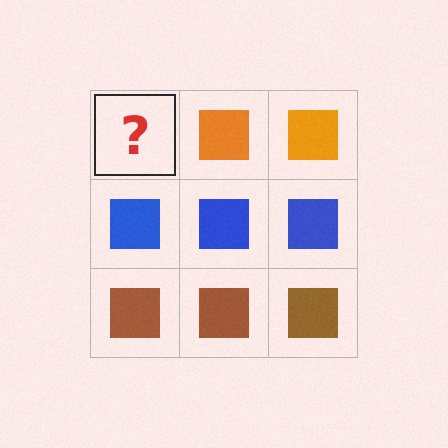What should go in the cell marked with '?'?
The missing cell should contain an orange square.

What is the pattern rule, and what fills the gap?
The rule is that each row has a consistent color. The gap should be filled with an orange square.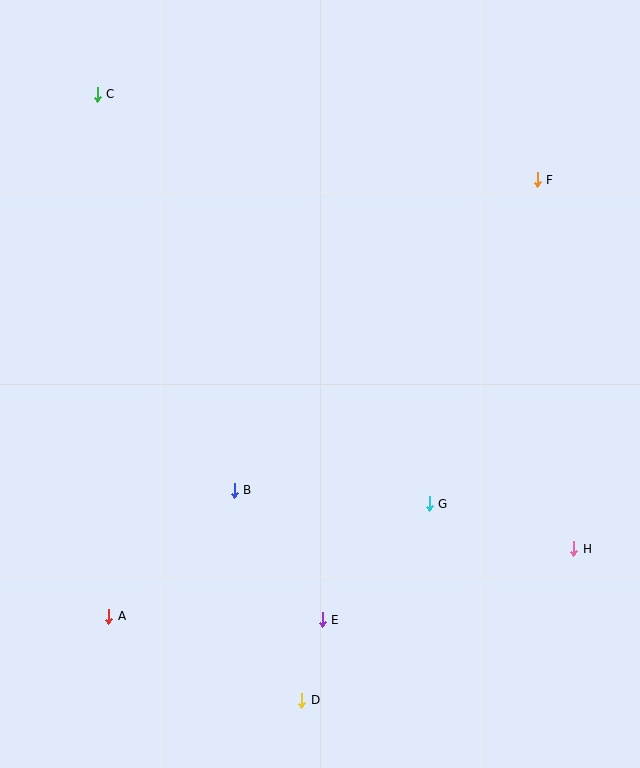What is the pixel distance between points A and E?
The distance between A and E is 213 pixels.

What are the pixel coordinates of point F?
Point F is at (537, 180).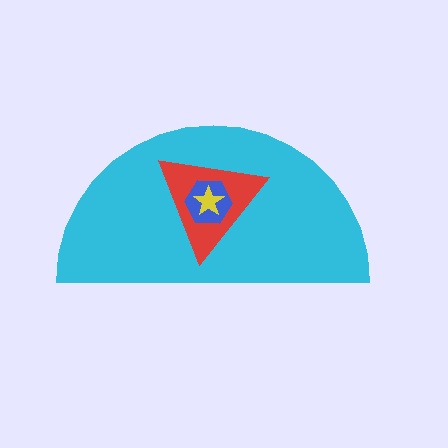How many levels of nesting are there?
4.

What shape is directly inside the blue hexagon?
The yellow star.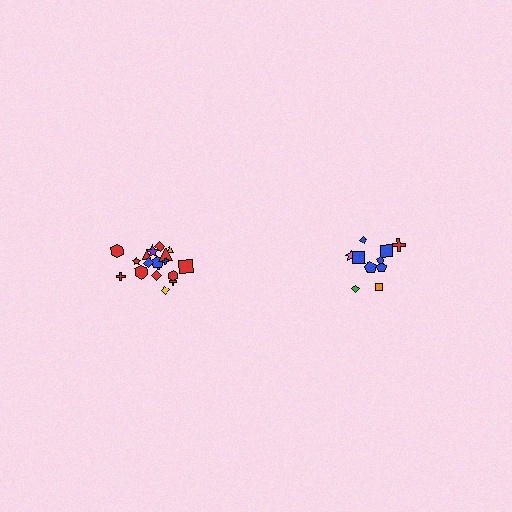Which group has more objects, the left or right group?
The left group.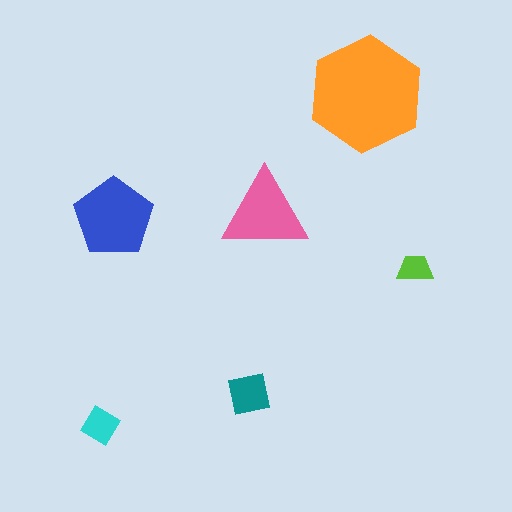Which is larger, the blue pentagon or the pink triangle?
The blue pentagon.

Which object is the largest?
The orange hexagon.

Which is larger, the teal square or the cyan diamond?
The teal square.